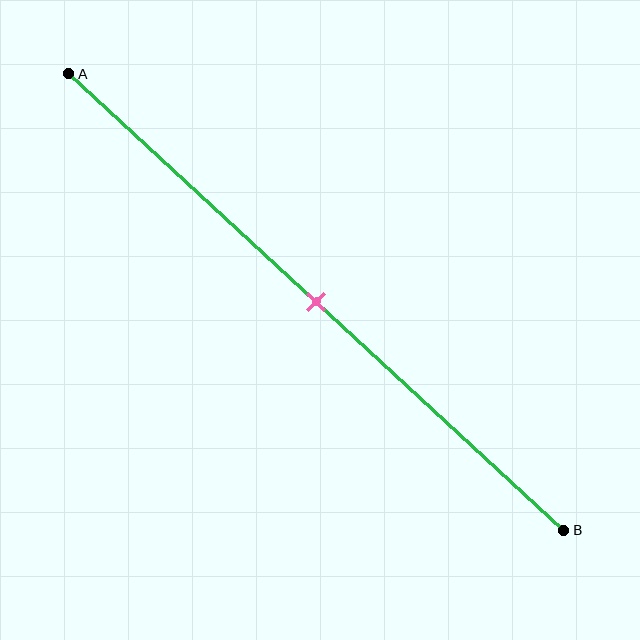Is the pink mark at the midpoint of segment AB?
Yes, the mark is approximately at the midpoint.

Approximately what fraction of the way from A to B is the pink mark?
The pink mark is approximately 50% of the way from A to B.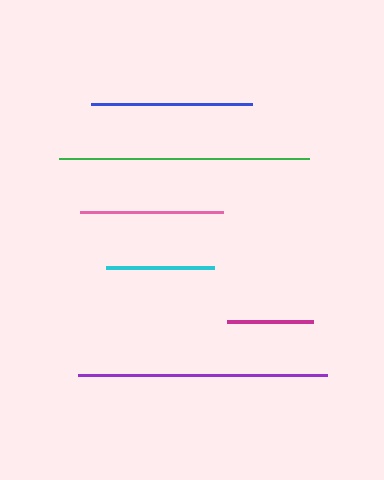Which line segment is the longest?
The green line is the longest at approximately 249 pixels.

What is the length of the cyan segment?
The cyan segment is approximately 108 pixels long.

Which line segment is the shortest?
The magenta line is the shortest at approximately 86 pixels.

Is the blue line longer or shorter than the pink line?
The blue line is longer than the pink line.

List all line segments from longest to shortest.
From longest to shortest: green, purple, blue, pink, cyan, magenta.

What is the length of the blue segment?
The blue segment is approximately 160 pixels long.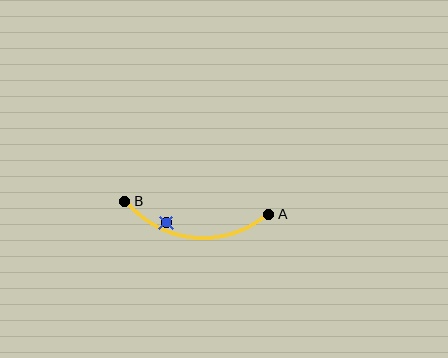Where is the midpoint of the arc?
The arc midpoint is the point on the curve farthest from the straight line joining A and B. It sits below that line.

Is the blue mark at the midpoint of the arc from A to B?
No — the blue mark does not lie on the arc at all. It sits slightly inside the curve.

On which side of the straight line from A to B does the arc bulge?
The arc bulges below the straight line connecting A and B.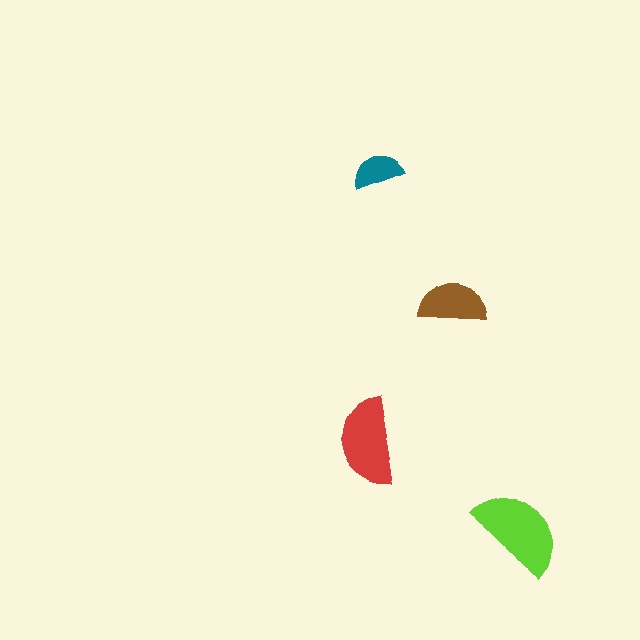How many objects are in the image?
There are 4 objects in the image.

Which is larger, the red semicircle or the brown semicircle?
The red one.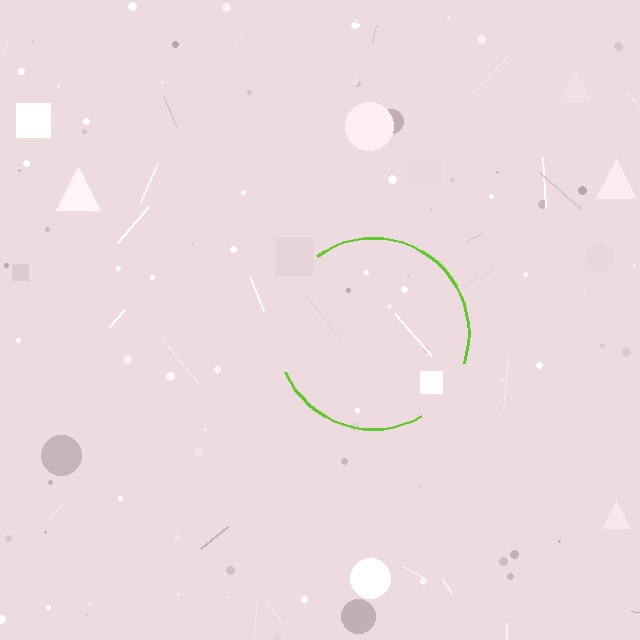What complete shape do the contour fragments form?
The contour fragments form a circle.